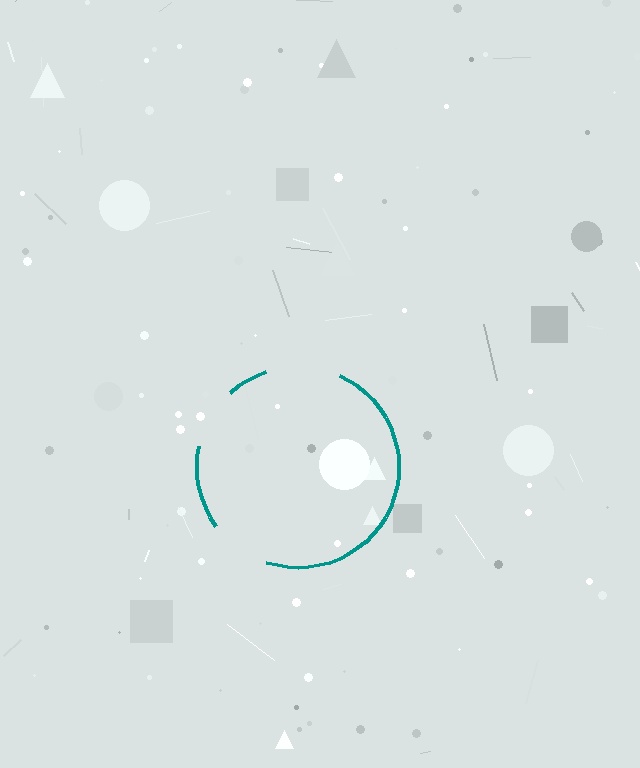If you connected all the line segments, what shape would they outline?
They would outline a circle.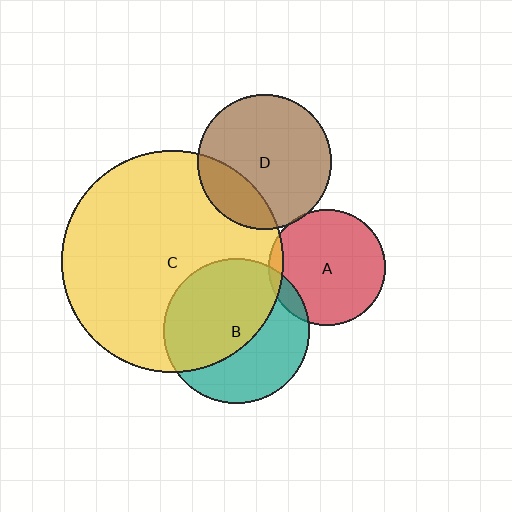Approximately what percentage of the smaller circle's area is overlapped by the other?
Approximately 10%.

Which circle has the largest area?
Circle C (yellow).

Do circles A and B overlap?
Yes.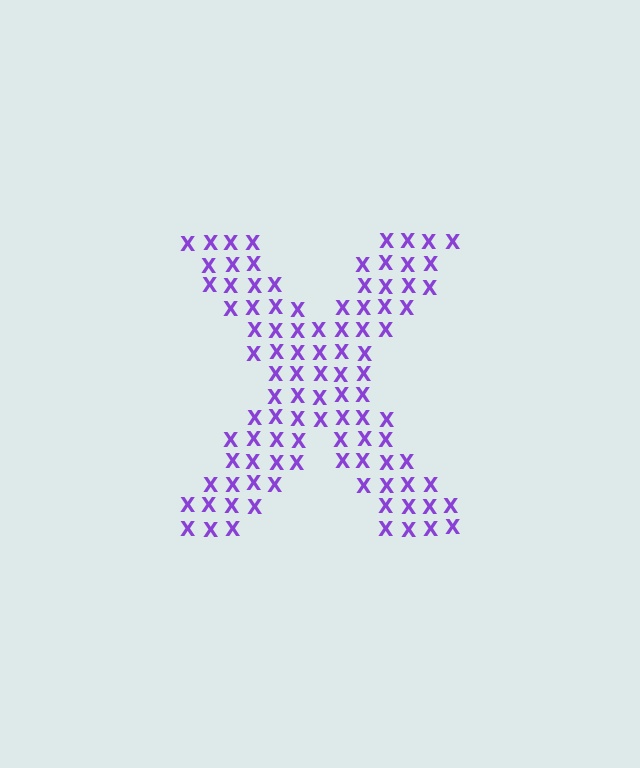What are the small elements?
The small elements are letter X's.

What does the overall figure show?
The overall figure shows the letter X.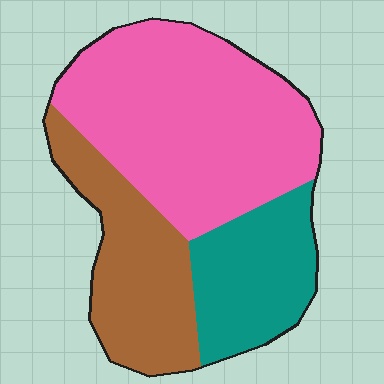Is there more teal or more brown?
Brown.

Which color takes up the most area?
Pink, at roughly 50%.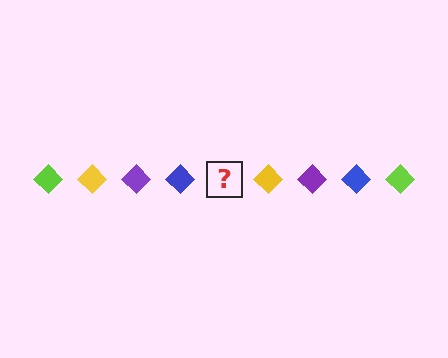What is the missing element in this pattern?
The missing element is a lime diamond.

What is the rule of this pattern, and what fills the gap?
The rule is that the pattern cycles through lime, yellow, purple, blue diamonds. The gap should be filled with a lime diamond.